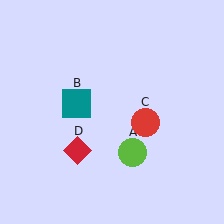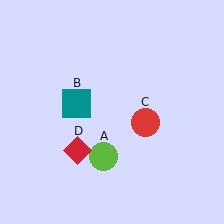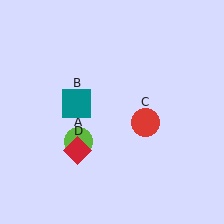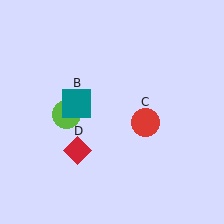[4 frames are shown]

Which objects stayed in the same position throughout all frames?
Teal square (object B) and red circle (object C) and red diamond (object D) remained stationary.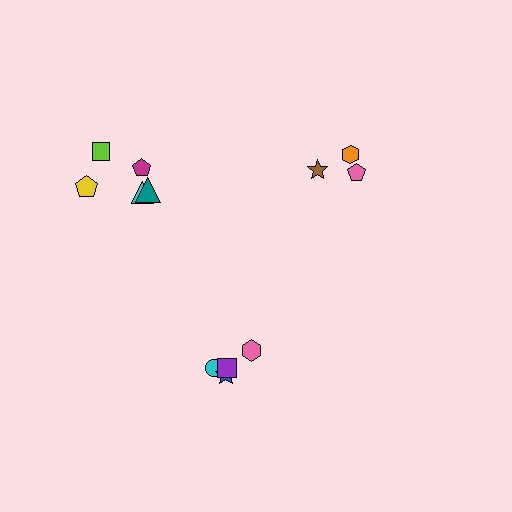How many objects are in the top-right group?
There are 3 objects.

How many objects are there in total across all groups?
There are 12 objects.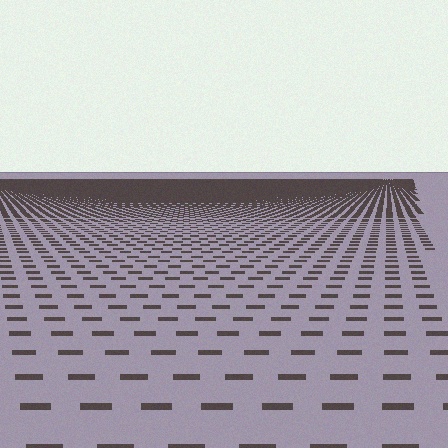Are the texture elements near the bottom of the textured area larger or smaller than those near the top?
Larger. Near the bottom, elements are closer to the viewer and appear at a bigger on-screen size.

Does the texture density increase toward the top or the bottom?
Density increases toward the top.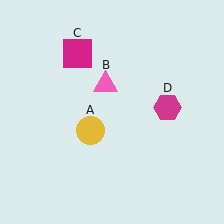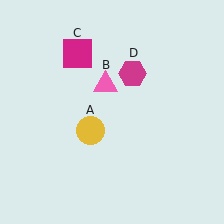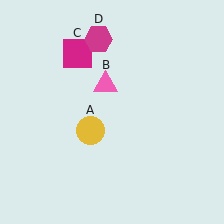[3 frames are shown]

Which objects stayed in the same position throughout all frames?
Yellow circle (object A) and pink triangle (object B) and magenta square (object C) remained stationary.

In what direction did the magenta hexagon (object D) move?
The magenta hexagon (object D) moved up and to the left.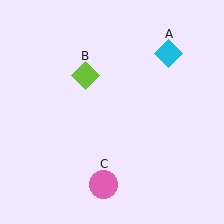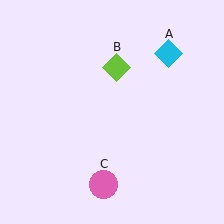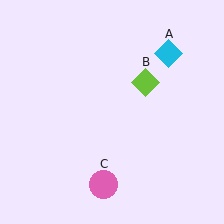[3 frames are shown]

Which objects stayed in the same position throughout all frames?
Cyan diamond (object A) and pink circle (object C) remained stationary.